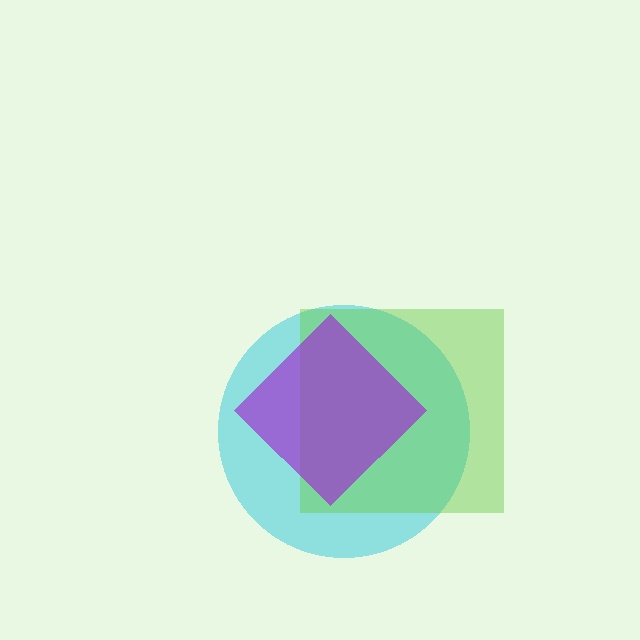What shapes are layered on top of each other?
The layered shapes are: a cyan circle, a lime square, a purple diamond.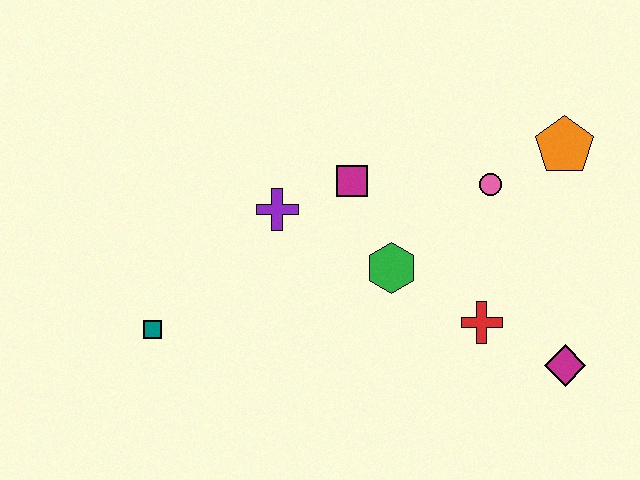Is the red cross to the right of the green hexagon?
Yes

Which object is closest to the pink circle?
The orange pentagon is closest to the pink circle.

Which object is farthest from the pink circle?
The teal square is farthest from the pink circle.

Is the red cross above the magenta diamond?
Yes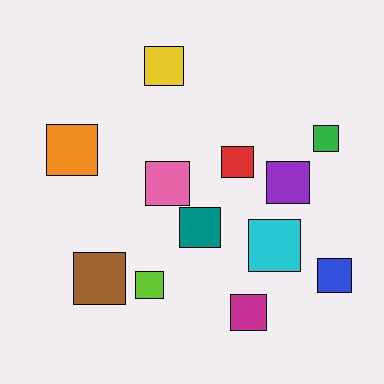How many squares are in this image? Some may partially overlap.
There are 12 squares.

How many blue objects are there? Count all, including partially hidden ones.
There is 1 blue object.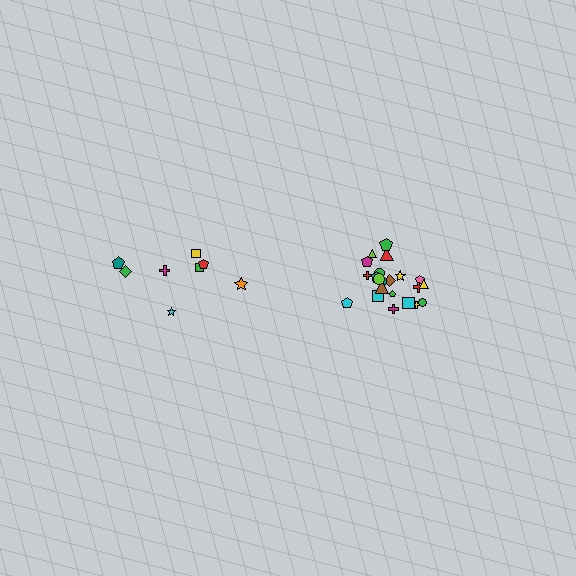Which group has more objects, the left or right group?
The right group.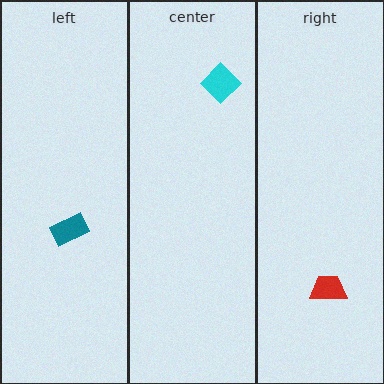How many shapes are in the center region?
1.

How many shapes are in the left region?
1.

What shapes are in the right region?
The red trapezoid.